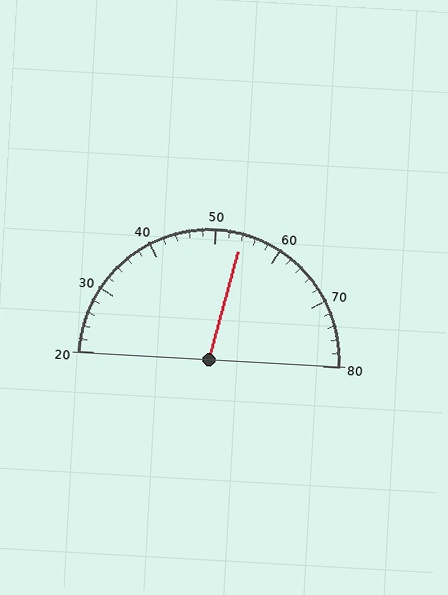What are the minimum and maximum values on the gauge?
The gauge ranges from 20 to 80.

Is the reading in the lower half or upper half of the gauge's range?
The reading is in the upper half of the range (20 to 80).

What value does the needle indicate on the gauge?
The needle indicates approximately 54.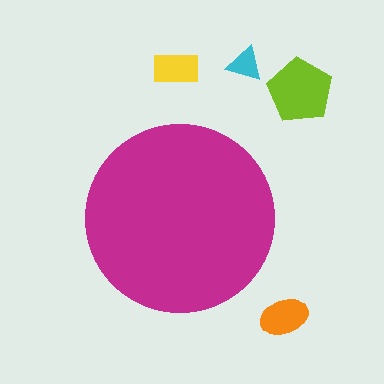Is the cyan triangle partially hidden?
No, the cyan triangle is fully visible.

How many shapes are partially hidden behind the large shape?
0 shapes are partially hidden.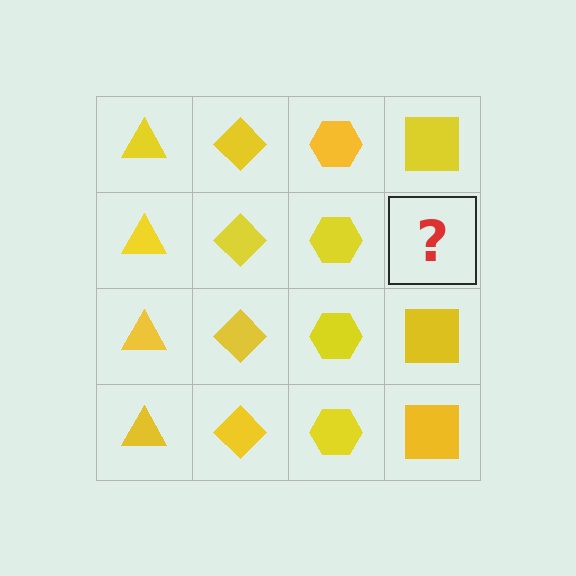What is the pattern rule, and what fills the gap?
The rule is that each column has a consistent shape. The gap should be filled with a yellow square.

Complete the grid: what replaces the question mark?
The question mark should be replaced with a yellow square.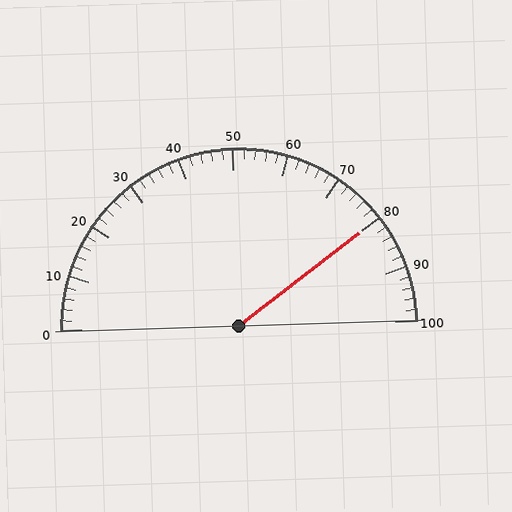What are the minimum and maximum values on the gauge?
The gauge ranges from 0 to 100.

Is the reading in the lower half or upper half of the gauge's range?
The reading is in the upper half of the range (0 to 100).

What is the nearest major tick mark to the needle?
The nearest major tick mark is 80.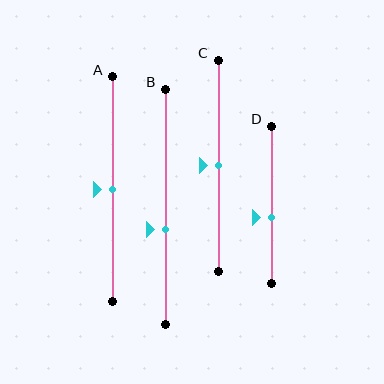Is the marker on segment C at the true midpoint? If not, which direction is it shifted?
Yes, the marker on segment C is at the true midpoint.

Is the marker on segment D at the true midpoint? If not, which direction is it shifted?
No, the marker on segment D is shifted downward by about 8% of the segment length.